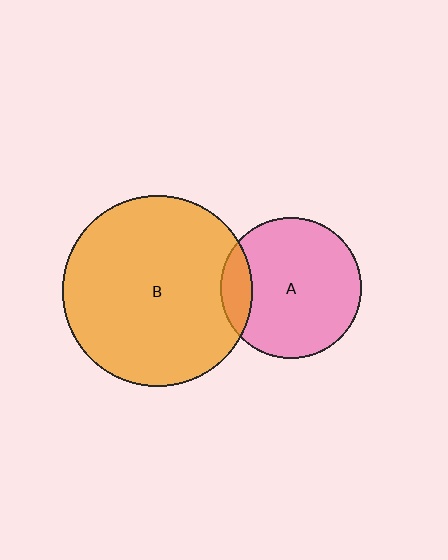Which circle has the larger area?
Circle B (orange).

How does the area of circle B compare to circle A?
Approximately 1.8 times.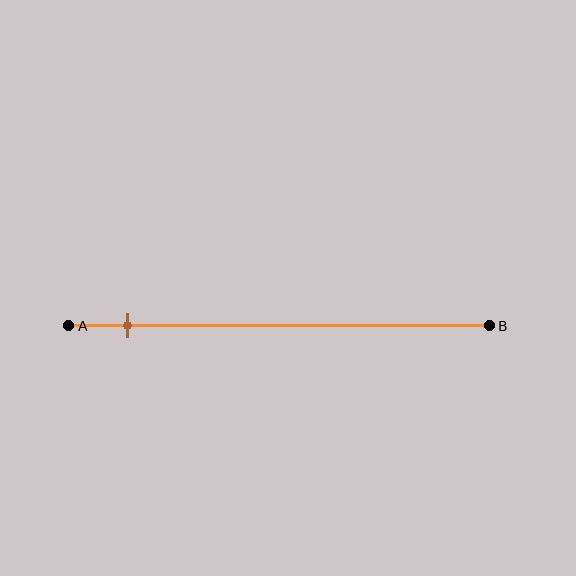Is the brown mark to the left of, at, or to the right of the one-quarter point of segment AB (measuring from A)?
The brown mark is to the left of the one-quarter point of segment AB.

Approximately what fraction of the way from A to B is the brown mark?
The brown mark is approximately 15% of the way from A to B.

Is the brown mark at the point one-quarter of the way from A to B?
No, the mark is at about 15% from A, not at the 25% one-quarter point.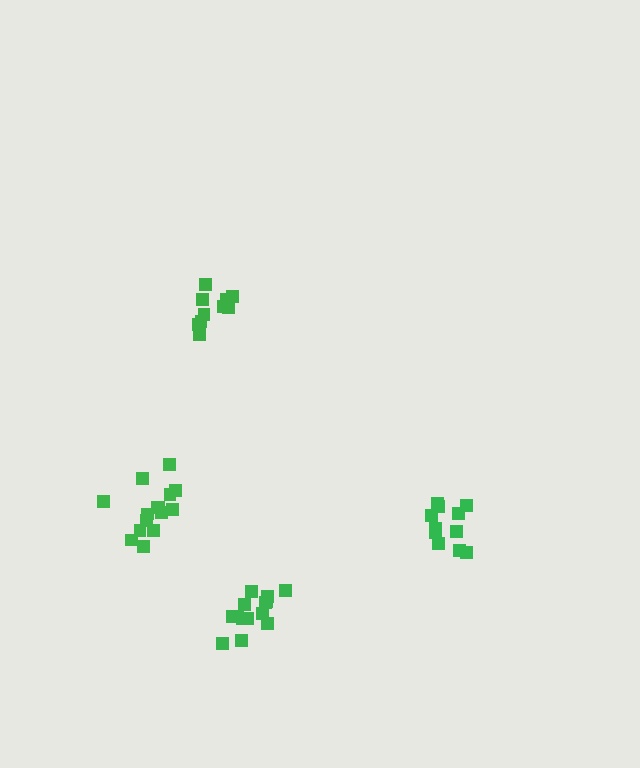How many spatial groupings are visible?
There are 4 spatial groupings.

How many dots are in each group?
Group 1: 14 dots, Group 2: 15 dots, Group 3: 11 dots, Group 4: 10 dots (50 total).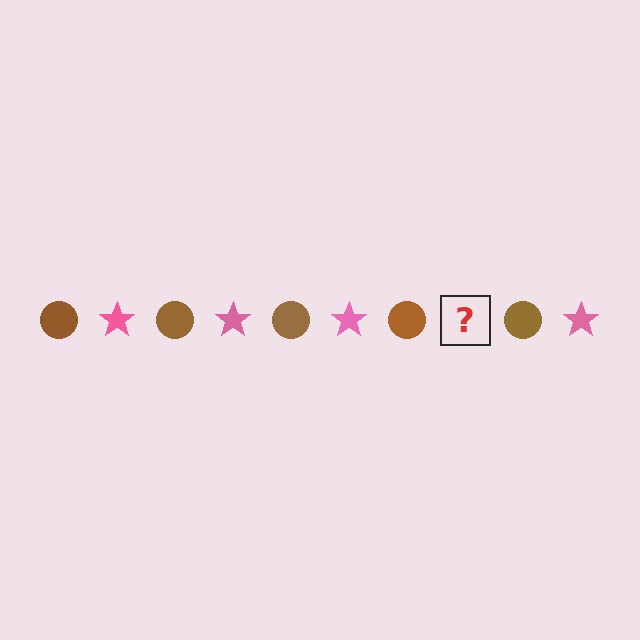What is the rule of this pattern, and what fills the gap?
The rule is that the pattern alternates between brown circle and pink star. The gap should be filled with a pink star.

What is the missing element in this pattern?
The missing element is a pink star.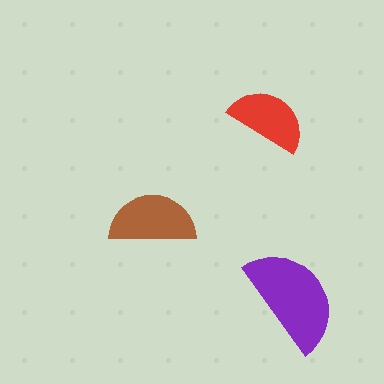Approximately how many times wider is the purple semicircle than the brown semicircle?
About 1.5 times wider.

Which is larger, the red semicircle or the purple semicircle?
The purple one.